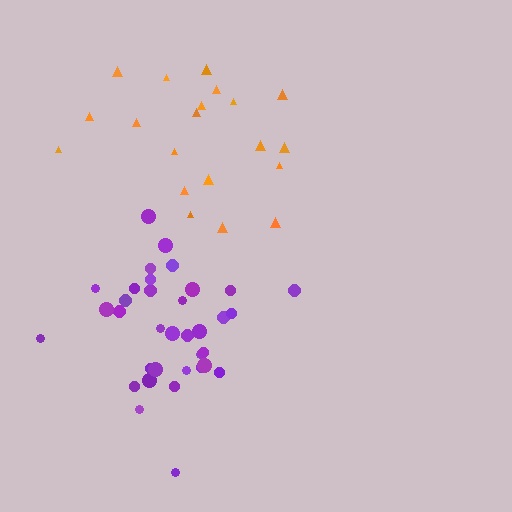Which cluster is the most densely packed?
Purple.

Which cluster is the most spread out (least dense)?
Orange.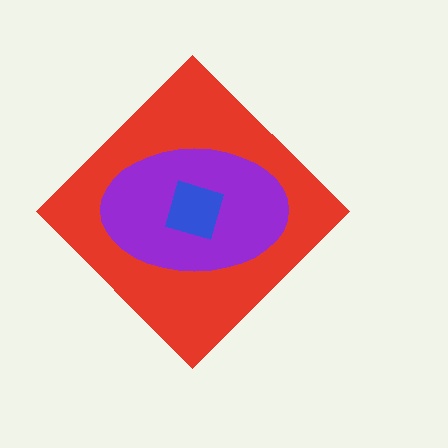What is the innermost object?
The blue square.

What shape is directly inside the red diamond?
The purple ellipse.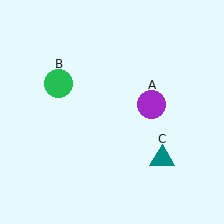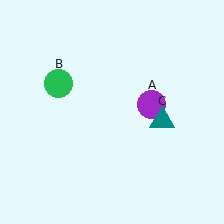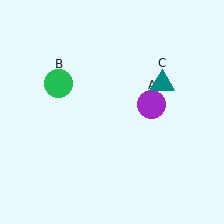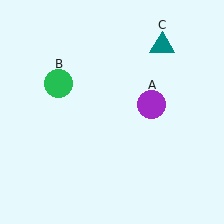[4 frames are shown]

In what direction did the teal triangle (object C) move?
The teal triangle (object C) moved up.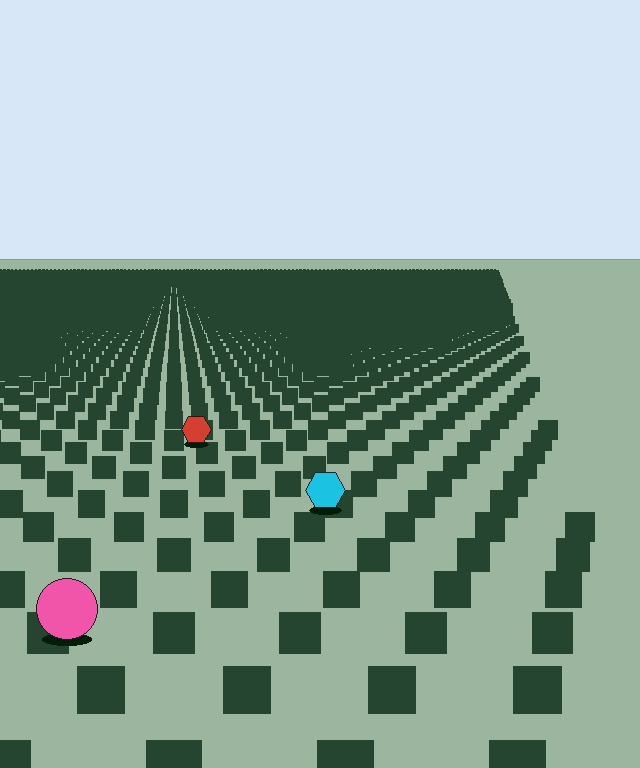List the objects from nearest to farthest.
From nearest to farthest: the pink circle, the cyan hexagon, the red hexagon.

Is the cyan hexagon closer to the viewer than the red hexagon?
Yes. The cyan hexagon is closer — you can tell from the texture gradient: the ground texture is coarser near it.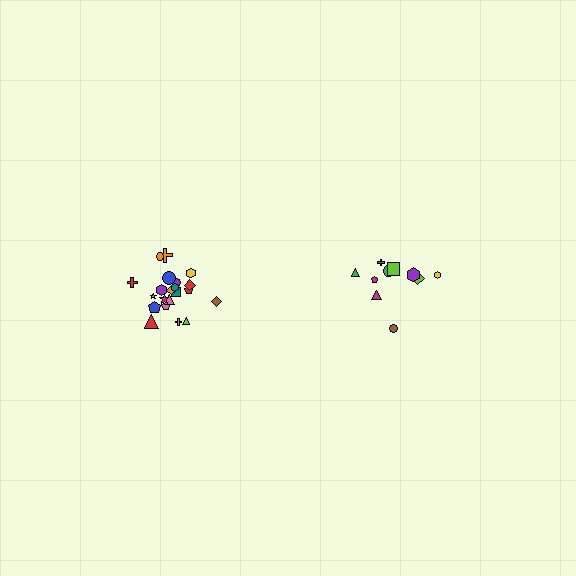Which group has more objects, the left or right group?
The left group.